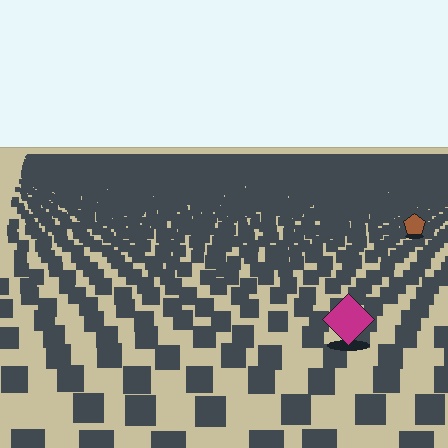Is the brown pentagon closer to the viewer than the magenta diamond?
No. The magenta diamond is closer — you can tell from the texture gradient: the ground texture is coarser near it.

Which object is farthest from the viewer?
The brown pentagon is farthest from the viewer. It appears smaller and the ground texture around it is denser.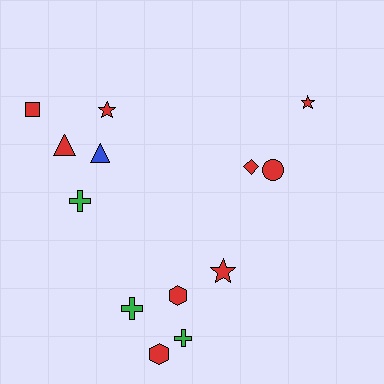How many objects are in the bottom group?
There are 5 objects.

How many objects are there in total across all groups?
There are 13 objects.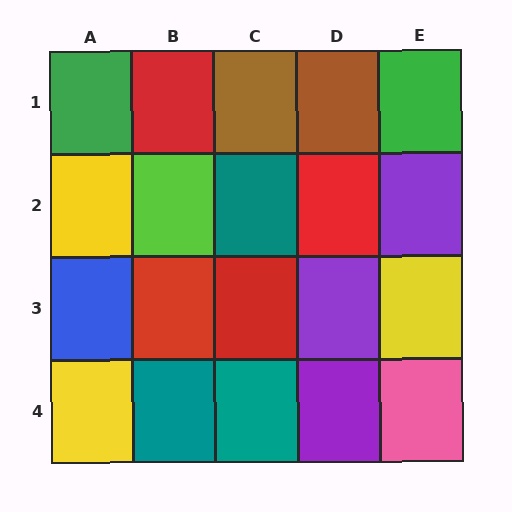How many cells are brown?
2 cells are brown.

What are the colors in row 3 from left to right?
Blue, red, red, purple, yellow.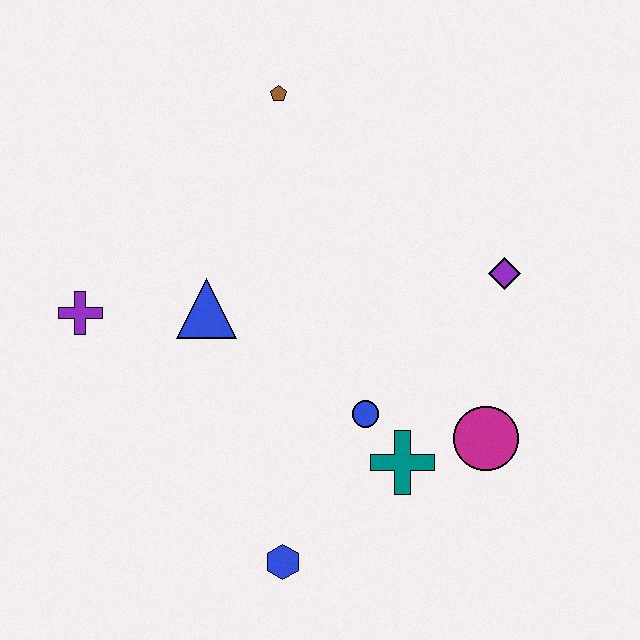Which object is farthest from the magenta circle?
The purple cross is farthest from the magenta circle.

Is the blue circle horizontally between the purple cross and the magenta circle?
Yes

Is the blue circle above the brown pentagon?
No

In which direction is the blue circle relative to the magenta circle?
The blue circle is to the left of the magenta circle.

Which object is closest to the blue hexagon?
The teal cross is closest to the blue hexagon.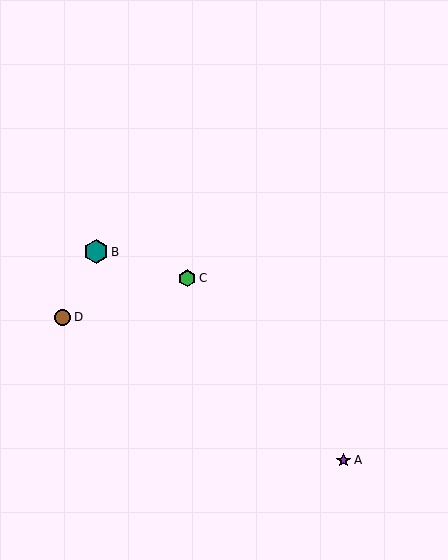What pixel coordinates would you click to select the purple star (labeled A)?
Click at (344, 460) to select the purple star A.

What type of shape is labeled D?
Shape D is a brown circle.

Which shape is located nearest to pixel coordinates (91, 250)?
The teal hexagon (labeled B) at (96, 252) is nearest to that location.